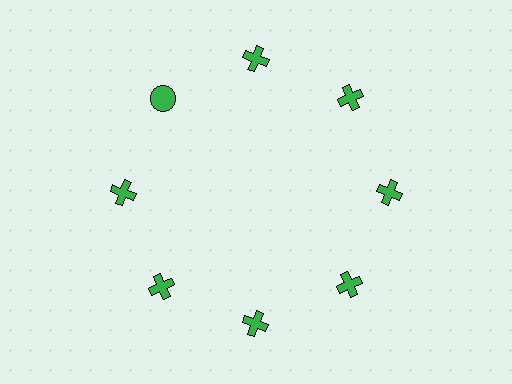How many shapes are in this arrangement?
There are 8 shapes arranged in a ring pattern.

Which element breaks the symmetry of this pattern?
The green circle at roughly the 10 o'clock position breaks the symmetry. All other shapes are green crosses.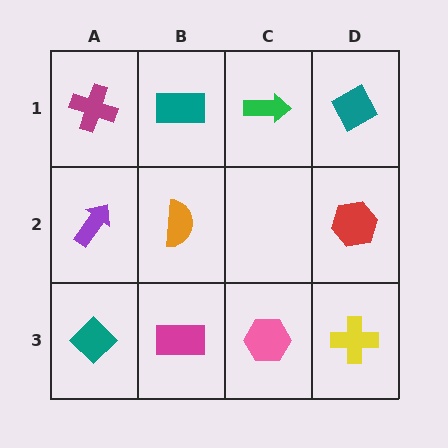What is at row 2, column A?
A purple arrow.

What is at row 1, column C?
A green arrow.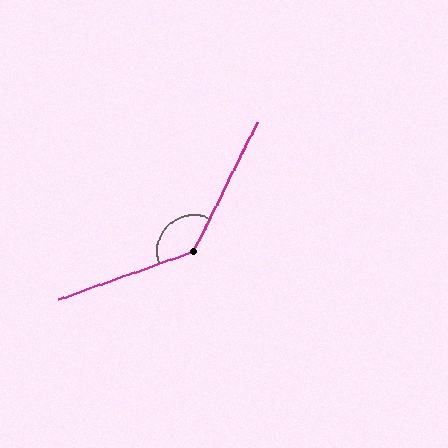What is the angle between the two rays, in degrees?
Approximately 136 degrees.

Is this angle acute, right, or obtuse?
It is obtuse.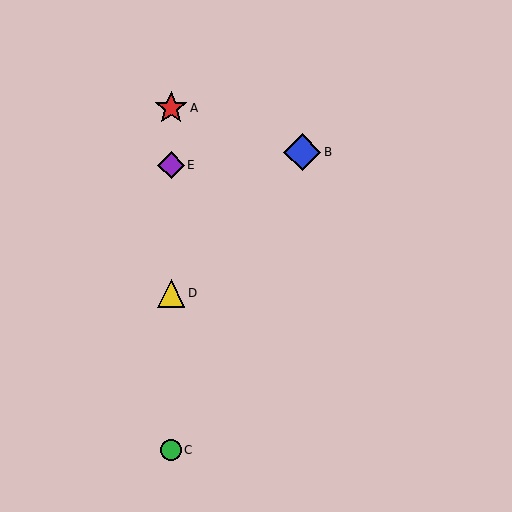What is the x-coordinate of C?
Object C is at x≈171.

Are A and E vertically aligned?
Yes, both are at x≈171.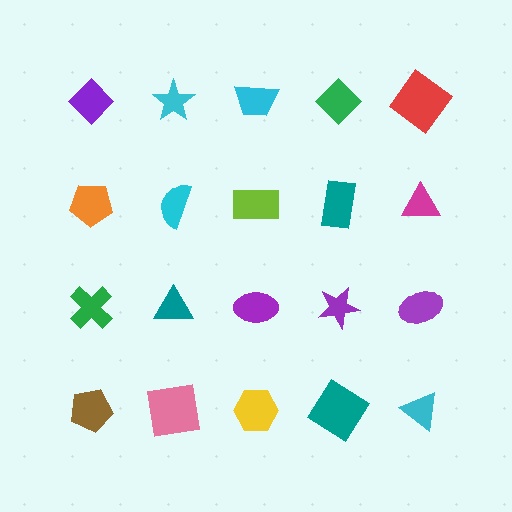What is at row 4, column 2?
A pink square.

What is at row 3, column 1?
A green cross.